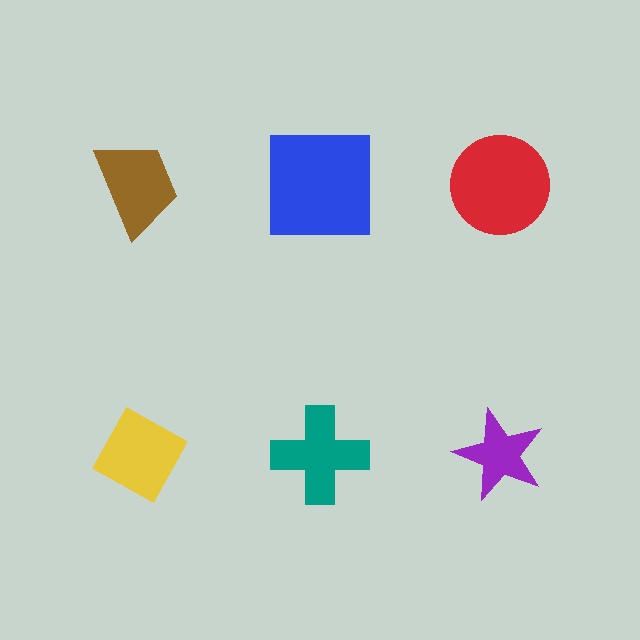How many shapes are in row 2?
3 shapes.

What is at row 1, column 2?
A blue square.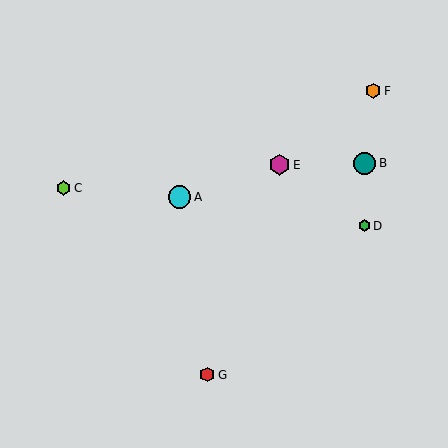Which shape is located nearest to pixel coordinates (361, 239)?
The green hexagon (labeled D) at (364, 226) is nearest to that location.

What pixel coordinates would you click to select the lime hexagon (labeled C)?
Click at (64, 188) to select the lime hexagon C.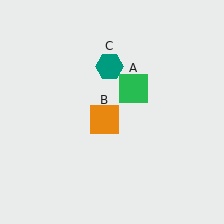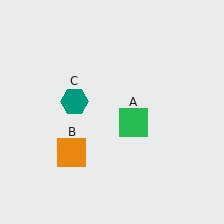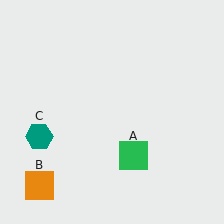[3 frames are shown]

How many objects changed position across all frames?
3 objects changed position: green square (object A), orange square (object B), teal hexagon (object C).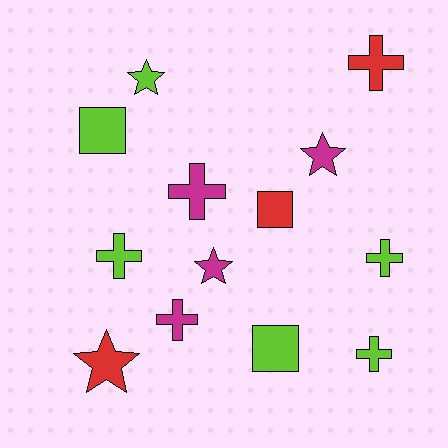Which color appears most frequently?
Lime, with 6 objects.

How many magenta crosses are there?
There are 2 magenta crosses.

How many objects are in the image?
There are 13 objects.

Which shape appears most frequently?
Cross, with 6 objects.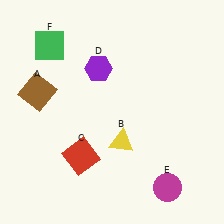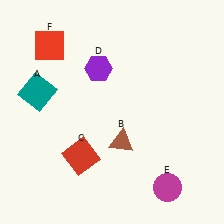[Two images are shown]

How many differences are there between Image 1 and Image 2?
There are 3 differences between the two images.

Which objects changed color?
A changed from brown to teal. B changed from yellow to brown. F changed from green to red.